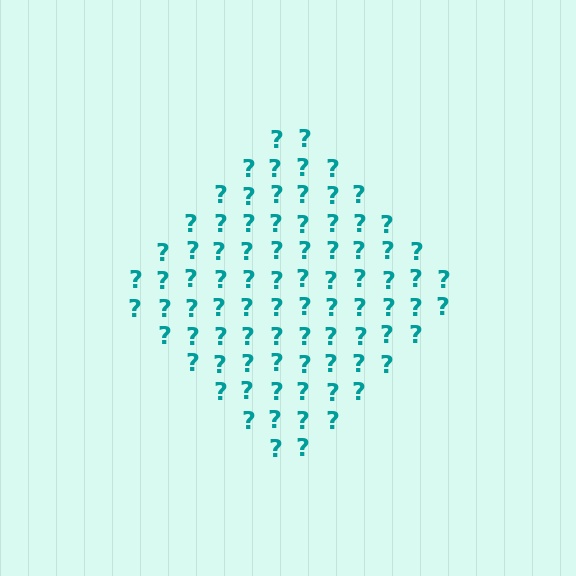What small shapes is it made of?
It is made of small question marks.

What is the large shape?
The large shape is a diamond.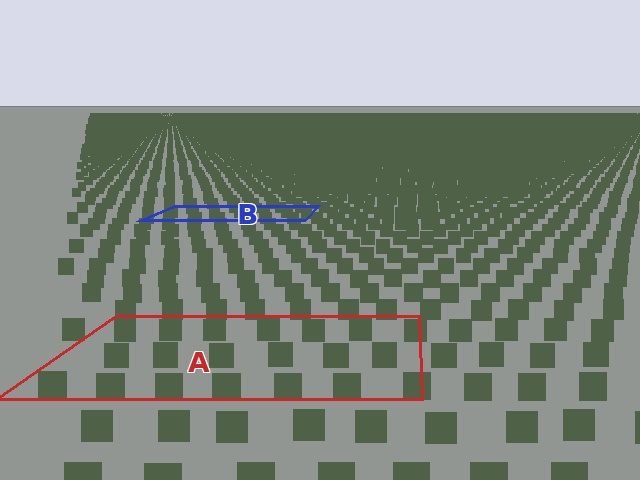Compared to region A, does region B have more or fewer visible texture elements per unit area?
Region B has more texture elements per unit area — they are packed more densely because it is farther away.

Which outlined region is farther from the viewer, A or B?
Region B is farther from the viewer — the texture elements inside it appear smaller and more densely packed.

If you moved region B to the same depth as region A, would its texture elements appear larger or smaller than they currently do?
They would appear larger. At a closer depth, the same texture elements are projected at a bigger on-screen size.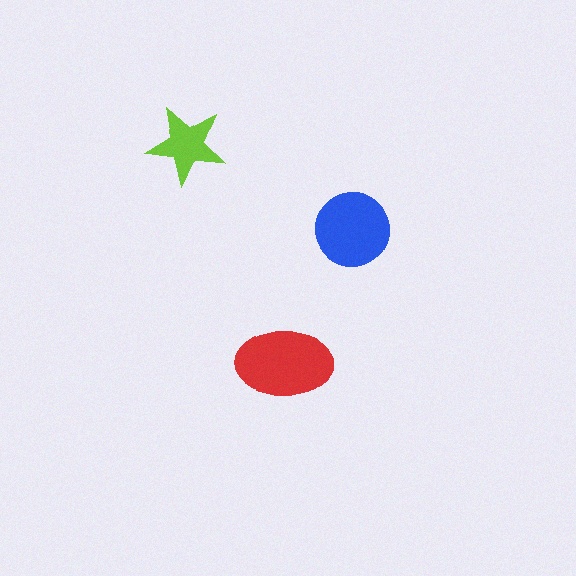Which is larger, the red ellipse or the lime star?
The red ellipse.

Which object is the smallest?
The lime star.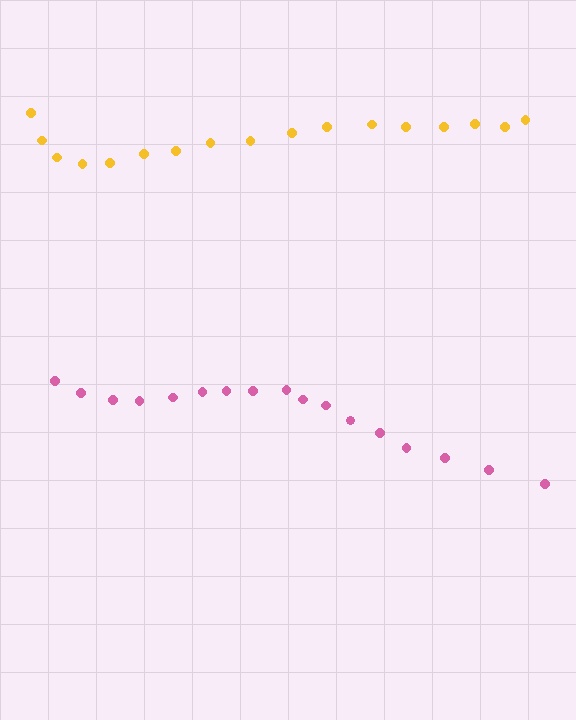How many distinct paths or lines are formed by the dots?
There are 2 distinct paths.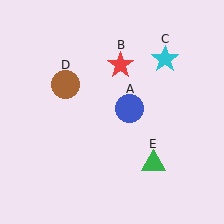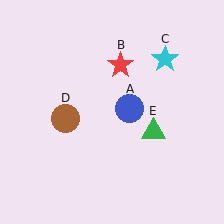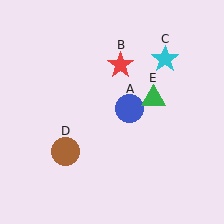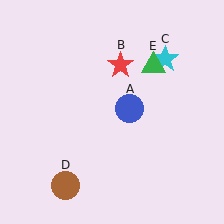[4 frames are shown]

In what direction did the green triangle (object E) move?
The green triangle (object E) moved up.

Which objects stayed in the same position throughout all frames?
Blue circle (object A) and red star (object B) and cyan star (object C) remained stationary.